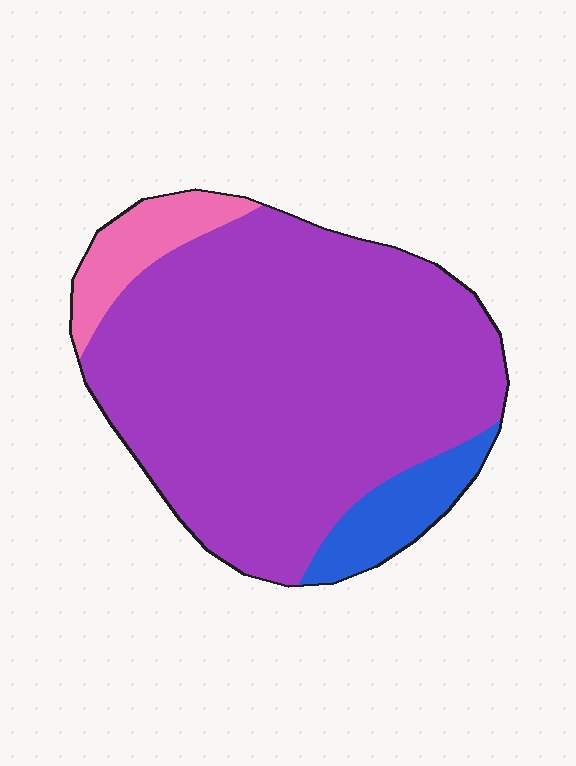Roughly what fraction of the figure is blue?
Blue covers roughly 10% of the figure.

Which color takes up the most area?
Purple, at roughly 80%.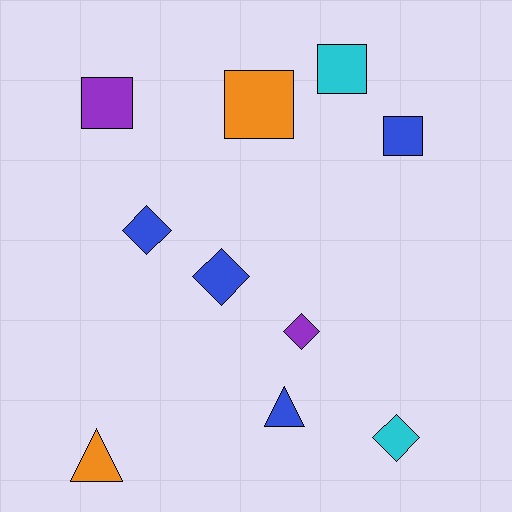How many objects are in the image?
There are 10 objects.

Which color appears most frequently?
Blue, with 4 objects.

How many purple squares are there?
There is 1 purple square.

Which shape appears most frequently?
Diamond, with 4 objects.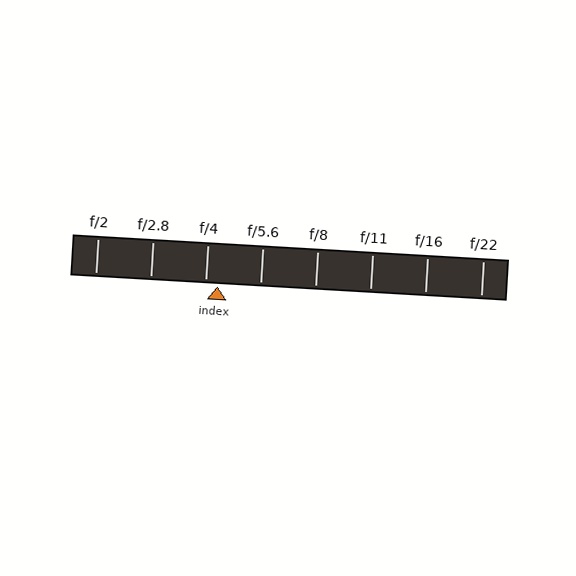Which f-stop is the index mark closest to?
The index mark is closest to f/4.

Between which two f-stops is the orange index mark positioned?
The index mark is between f/4 and f/5.6.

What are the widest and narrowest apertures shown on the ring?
The widest aperture shown is f/2 and the narrowest is f/22.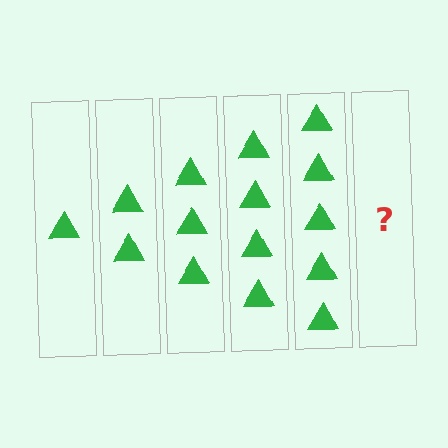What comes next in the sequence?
The next element should be 6 triangles.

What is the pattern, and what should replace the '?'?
The pattern is that each step adds one more triangle. The '?' should be 6 triangles.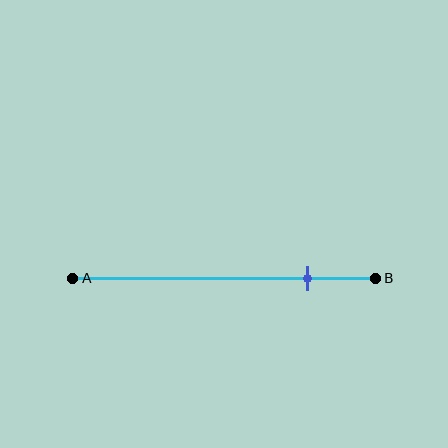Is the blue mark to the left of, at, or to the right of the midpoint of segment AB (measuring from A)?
The blue mark is to the right of the midpoint of segment AB.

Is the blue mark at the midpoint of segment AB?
No, the mark is at about 80% from A, not at the 50% midpoint.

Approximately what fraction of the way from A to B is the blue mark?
The blue mark is approximately 80% of the way from A to B.